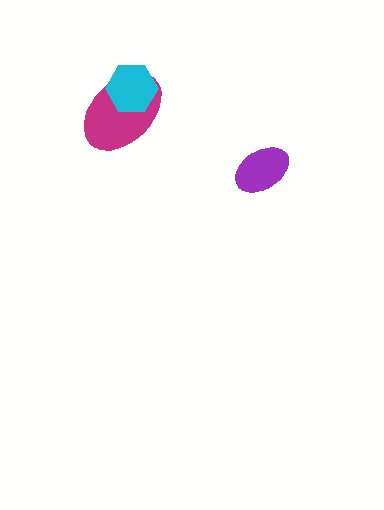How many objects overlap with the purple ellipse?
0 objects overlap with the purple ellipse.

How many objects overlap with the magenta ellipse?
1 object overlaps with the magenta ellipse.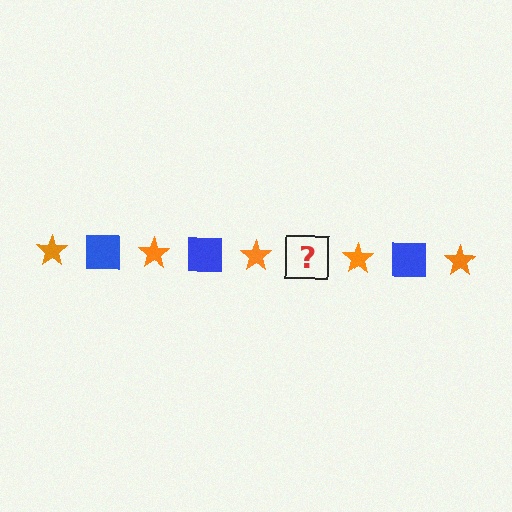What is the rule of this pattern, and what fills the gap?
The rule is that the pattern alternates between orange star and blue square. The gap should be filled with a blue square.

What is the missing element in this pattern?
The missing element is a blue square.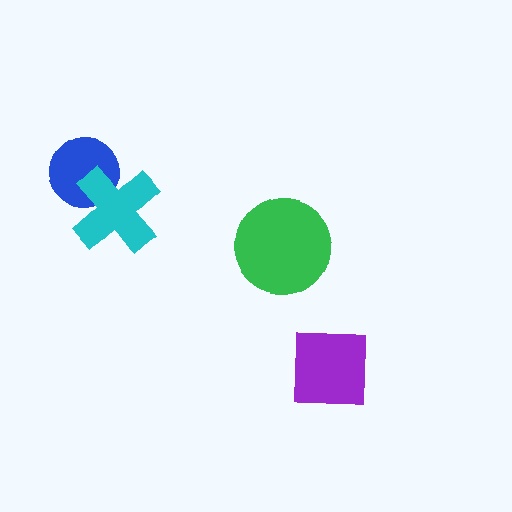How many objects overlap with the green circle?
0 objects overlap with the green circle.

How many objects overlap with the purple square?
0 objects overlap with the purple square.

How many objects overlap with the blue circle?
1 object overlaps with the blue circle.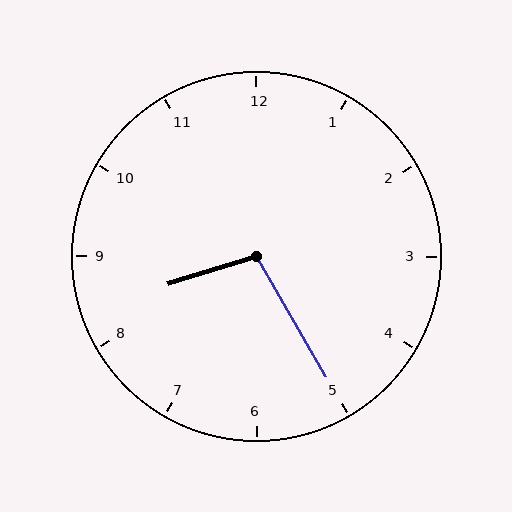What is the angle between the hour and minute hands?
Approximately 102 degrees.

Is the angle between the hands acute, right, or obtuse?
It is obtuse.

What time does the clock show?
8:25.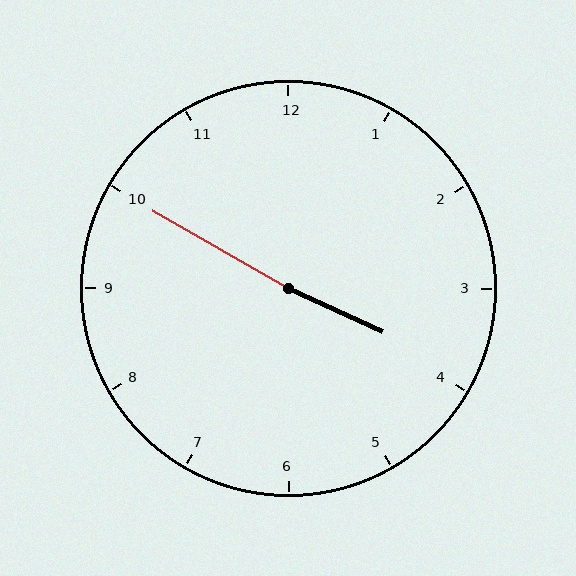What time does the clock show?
3:50.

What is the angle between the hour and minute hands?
Approximately 175 degrees.